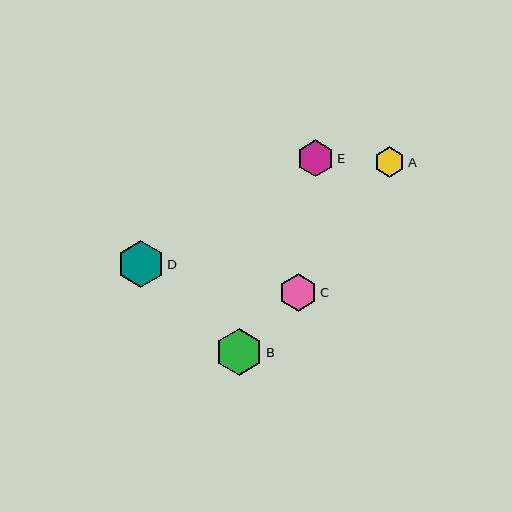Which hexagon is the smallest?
Hexagon A is the smallest with a size of approximately 31 pixels.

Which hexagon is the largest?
Hexagon B is the largest with a size of approximately 47 pixels.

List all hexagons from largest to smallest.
From largest to smallest: B, D, C, E, A.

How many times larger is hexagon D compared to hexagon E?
Hexagon D is approximately 1.3 times the size of hexagon E.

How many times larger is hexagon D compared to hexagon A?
Hexagon D is approximately 1.5 times the size of hexagon A.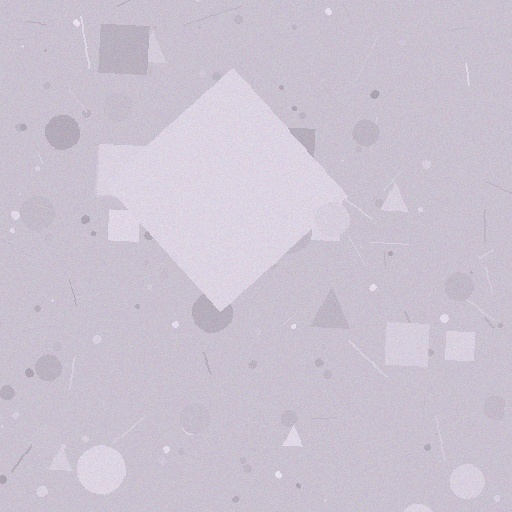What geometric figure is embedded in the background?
A diamond is embedded in the background.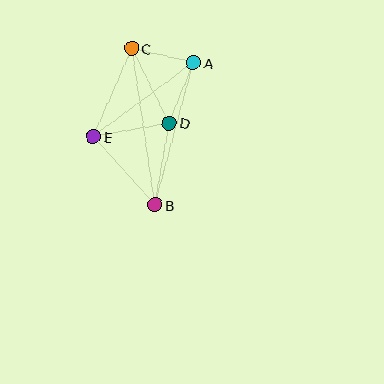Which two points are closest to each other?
Points A and C are closest to each other.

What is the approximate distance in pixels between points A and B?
The distance between A and B is approximately 147 pixels.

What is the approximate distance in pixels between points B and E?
The distance between B and E is approximately 92 pixels.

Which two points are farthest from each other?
Points B and C are farthest from each other.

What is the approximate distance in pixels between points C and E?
The distance between C and E is approximately 96 pixels.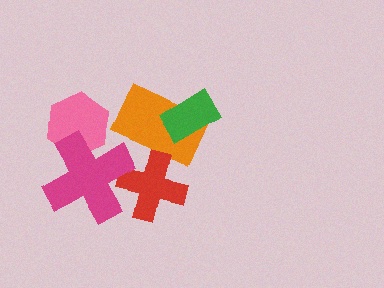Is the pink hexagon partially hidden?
Yes, it is partially covered by another shape.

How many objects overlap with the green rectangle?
1 object overlaps with the green rectangle.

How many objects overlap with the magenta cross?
2 objects overlap with the magenta cross.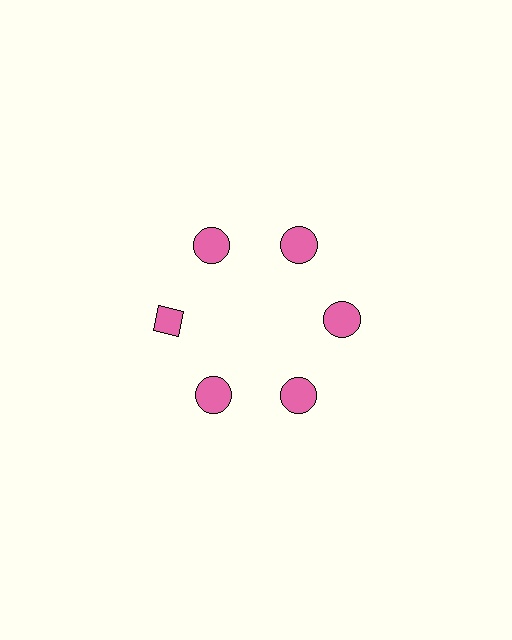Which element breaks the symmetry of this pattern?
The pink diamond at roughly the 9 o'clock position breaks the symmetry. All other shapes are pink circles.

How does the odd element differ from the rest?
It has a different shape: diamond instead of circle.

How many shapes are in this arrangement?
There are 6 shapes arranged in a ring pattern.